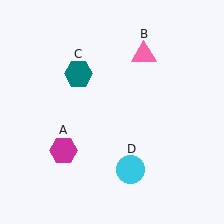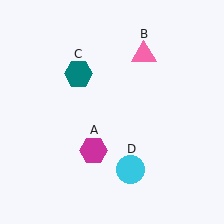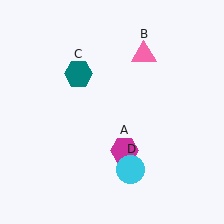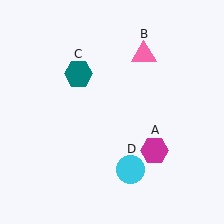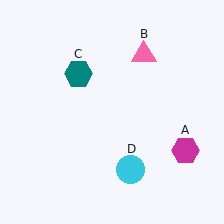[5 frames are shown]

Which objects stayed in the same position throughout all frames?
Pink triangle (object B) and teal hexagon (object C) and cyan circle (object D) remained stationary.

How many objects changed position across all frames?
1 object changed position: magenta hexagon (object A).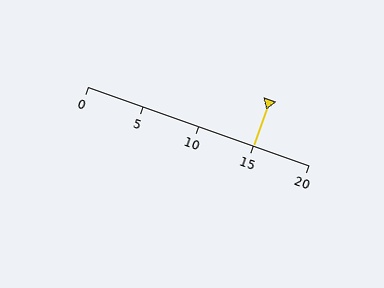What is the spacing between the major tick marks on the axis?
The major ticks are spaced 5 apart.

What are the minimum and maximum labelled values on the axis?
The axis runs from 0 to 20.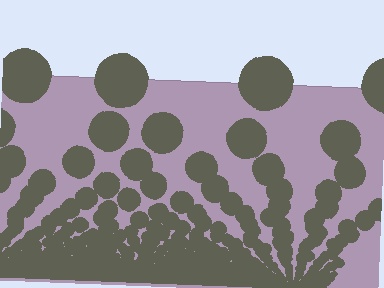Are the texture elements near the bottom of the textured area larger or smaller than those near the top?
Smaller. The gradient is inverted — elements near the bottom are smaller and denser.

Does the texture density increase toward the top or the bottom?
Density increases toward the bottom.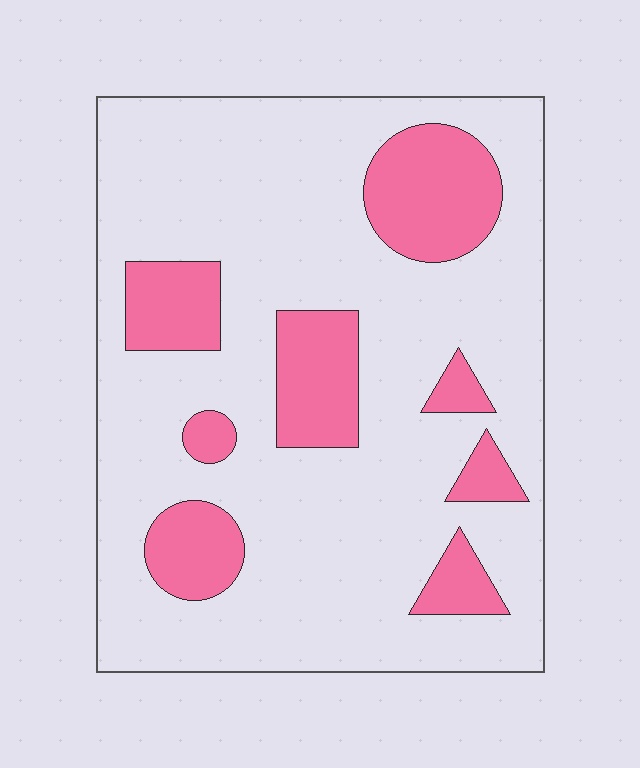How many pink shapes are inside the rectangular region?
8.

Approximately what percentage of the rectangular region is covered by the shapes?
Approximately 20%.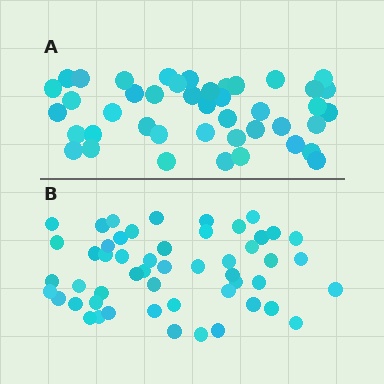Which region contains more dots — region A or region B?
Region B (the bottom region) has more dots.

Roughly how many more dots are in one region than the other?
Region B has roughly 8 or so more dots than region A.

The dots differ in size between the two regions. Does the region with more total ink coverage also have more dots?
No. Region A has more total ink coverage because its dots are larger, but region B actually contains more individual dots. Total area can be misleading — the number of items is what matters here.